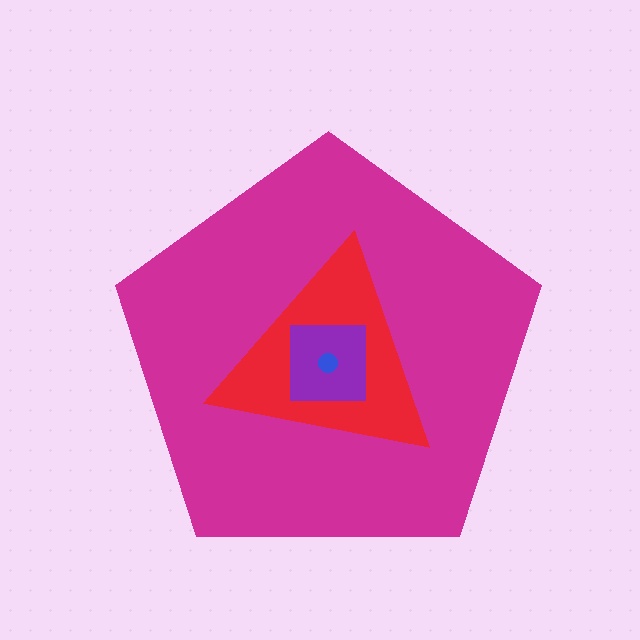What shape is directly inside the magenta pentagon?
The red triangle.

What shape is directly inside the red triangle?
The purple square.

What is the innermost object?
The blue circle.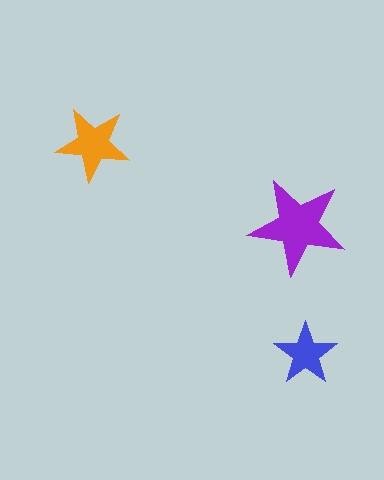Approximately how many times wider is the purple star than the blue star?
About 1.5 times wider.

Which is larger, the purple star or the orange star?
The purple one.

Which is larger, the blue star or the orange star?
The orange one.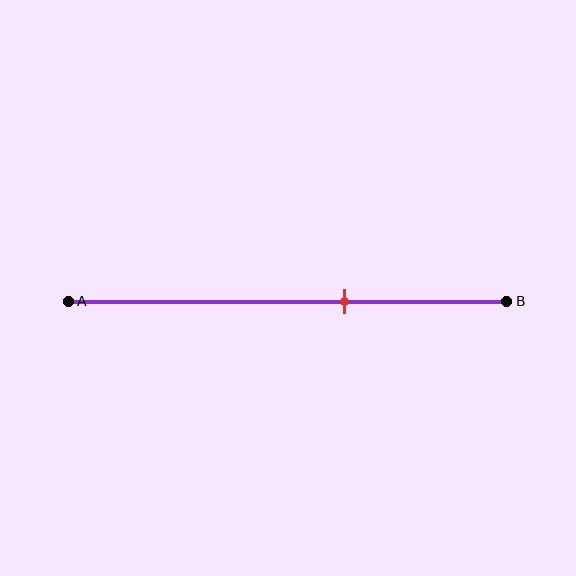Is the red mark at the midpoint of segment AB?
No, the mark is at about 65% from A, not at the 50% midpoint.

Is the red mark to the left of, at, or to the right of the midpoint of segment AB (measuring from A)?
The red mark is to the right of the midpoint of segment AB.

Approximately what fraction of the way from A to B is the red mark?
The red mark is approximately 65% of the way from A to B.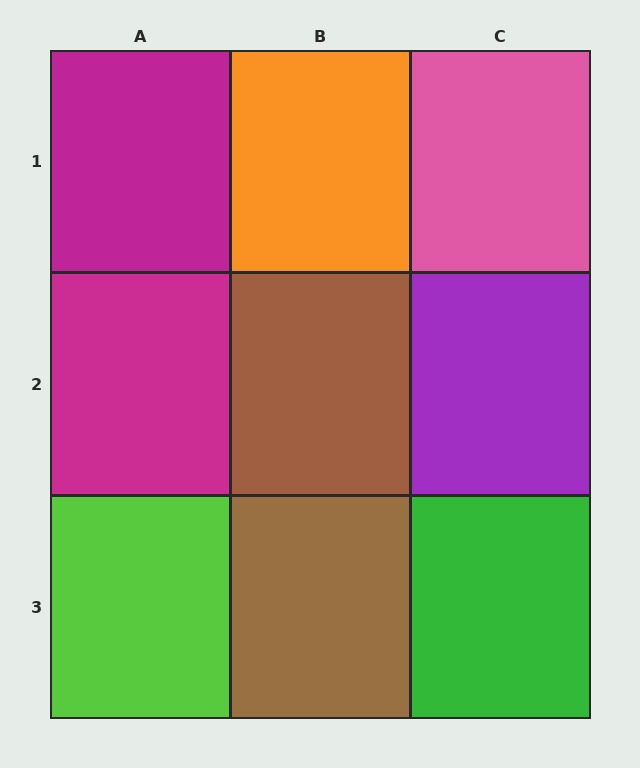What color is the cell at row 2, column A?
Magenta.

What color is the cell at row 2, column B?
Brown.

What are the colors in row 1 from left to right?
Magenta, orange, pink.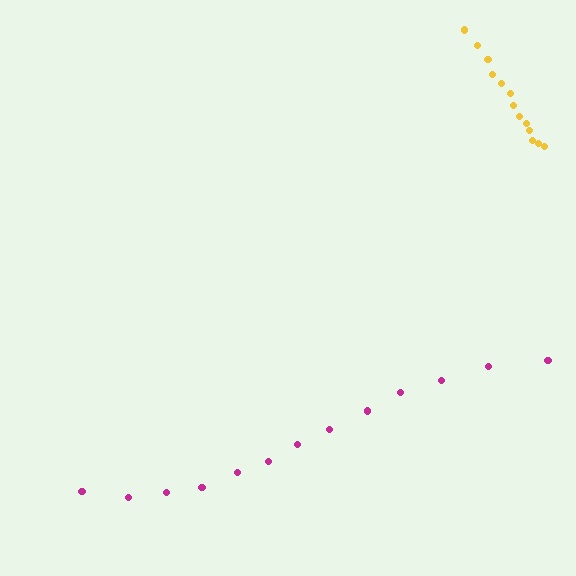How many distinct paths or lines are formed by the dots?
There are 2 distinct paths.